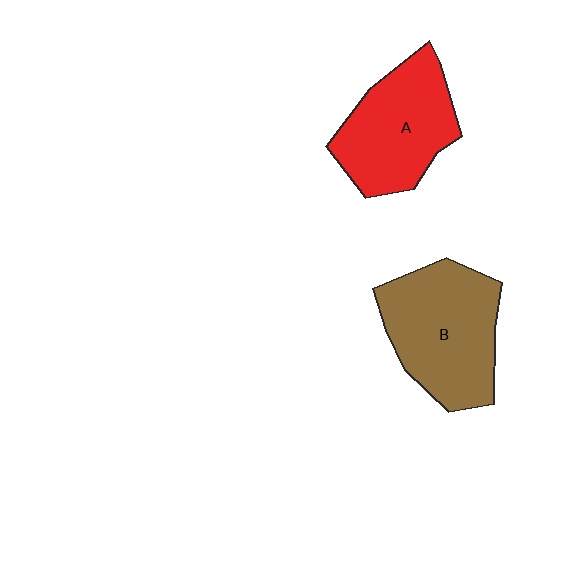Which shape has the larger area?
Shape B (brown).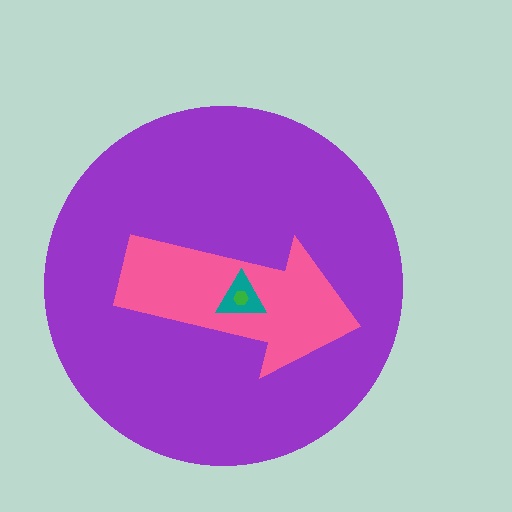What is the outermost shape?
The purple circle.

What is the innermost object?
The green hexagon.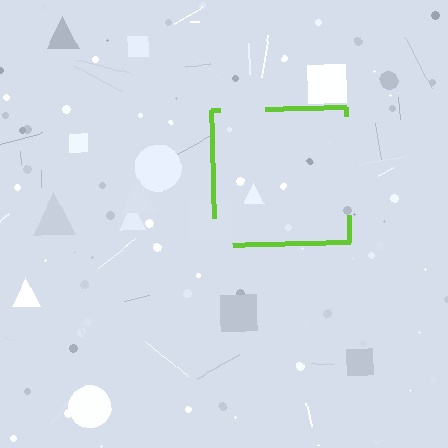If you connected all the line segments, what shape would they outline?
They would outline a square.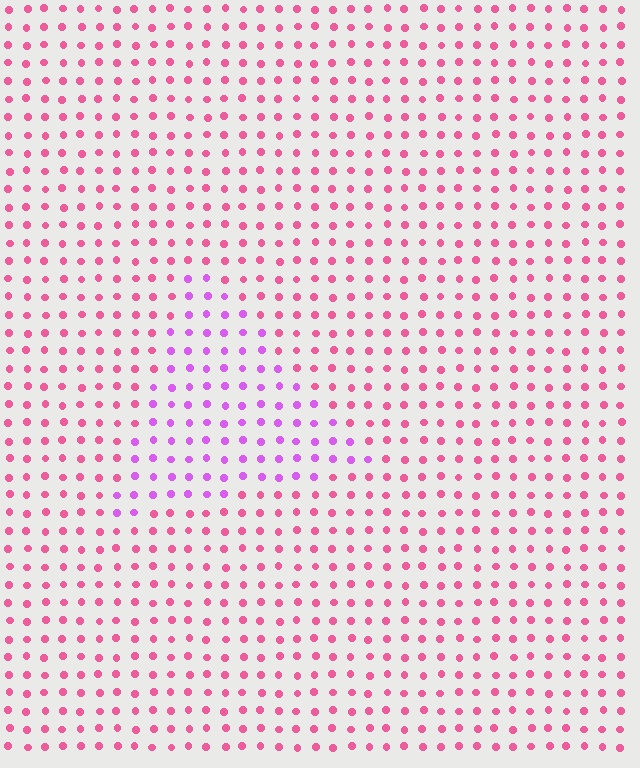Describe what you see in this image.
The image is filled with small pink elements in a uniform arrangement. A triangle-shaped region is visible where the elements are tinted to a slightly different hue, forming a subtle color boundary.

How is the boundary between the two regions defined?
The boundary is defined purely by a slight shift in hue (about 43 degrees). Spacing, size, and orientation are identical on both sides.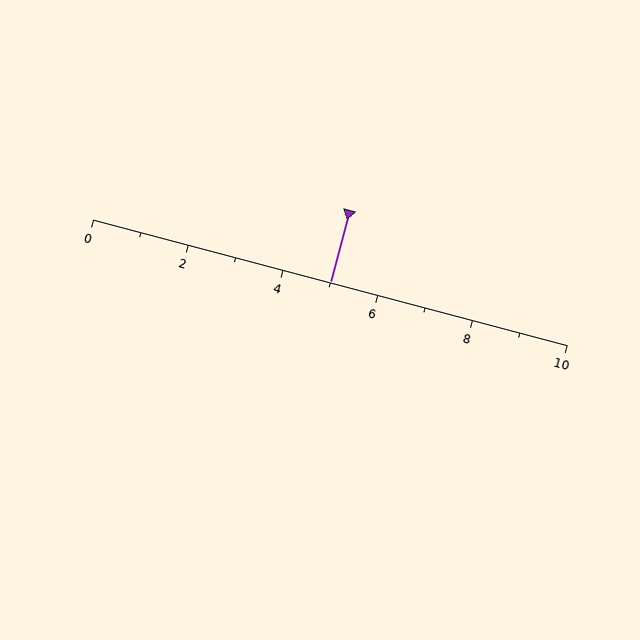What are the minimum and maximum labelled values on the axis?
The axis runs from 0 to 10.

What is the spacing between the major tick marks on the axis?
The major ticks are spaced 2 apart.